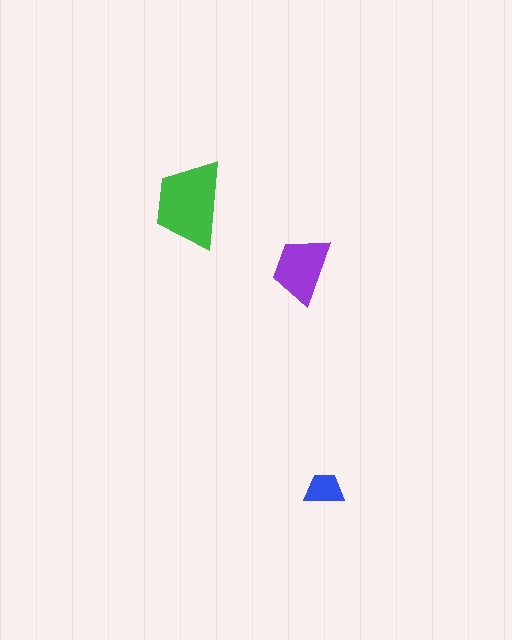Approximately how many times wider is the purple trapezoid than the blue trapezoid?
About 1.5 times wider.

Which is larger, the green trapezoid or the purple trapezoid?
The green one.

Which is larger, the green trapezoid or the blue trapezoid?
The green one.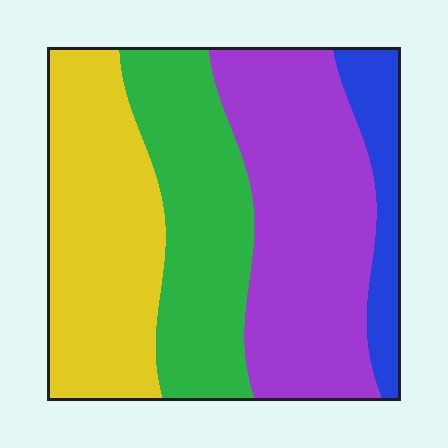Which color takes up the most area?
Purple, at roughly 35%.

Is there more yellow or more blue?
Yellow.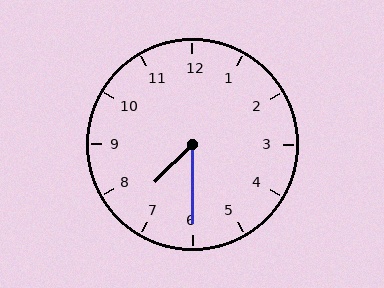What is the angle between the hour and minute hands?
Approximately 45 degrees.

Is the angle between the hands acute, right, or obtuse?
It is acute.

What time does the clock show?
7:30.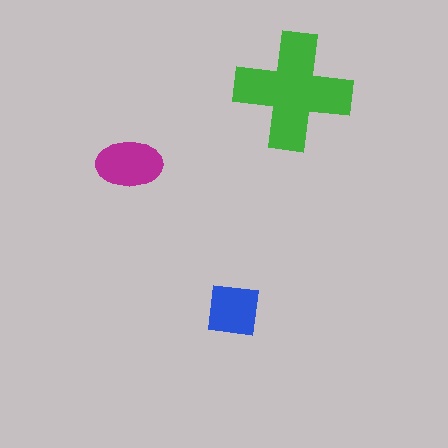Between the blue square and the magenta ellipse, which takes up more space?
The magenta ellipse.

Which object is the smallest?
The blue square.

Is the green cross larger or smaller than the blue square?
Larger.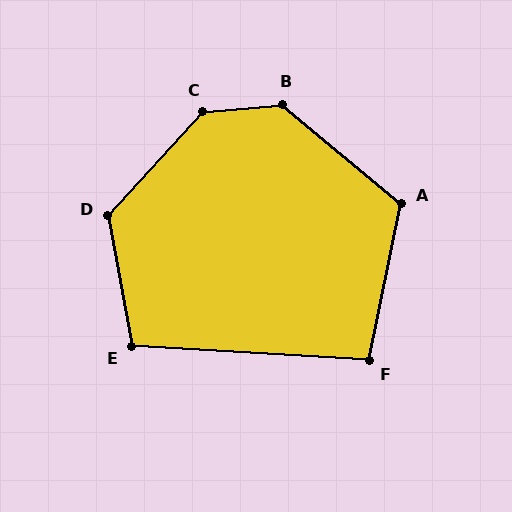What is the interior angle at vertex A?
Approximately 119 degrees (obtuse).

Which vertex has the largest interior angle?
C, at approximately 138 degrees.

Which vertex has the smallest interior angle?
F, at approximately 98 degrees.